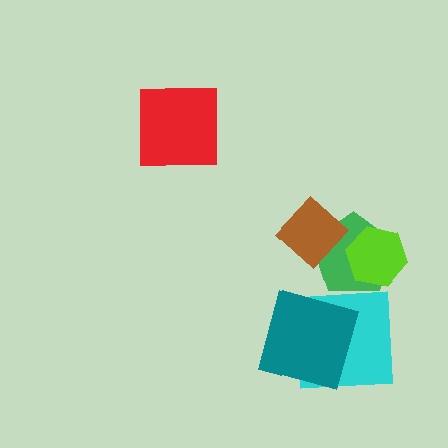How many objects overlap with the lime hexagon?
1 object overlaps with the lime hexagon.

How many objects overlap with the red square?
0 objects overlap with the red square.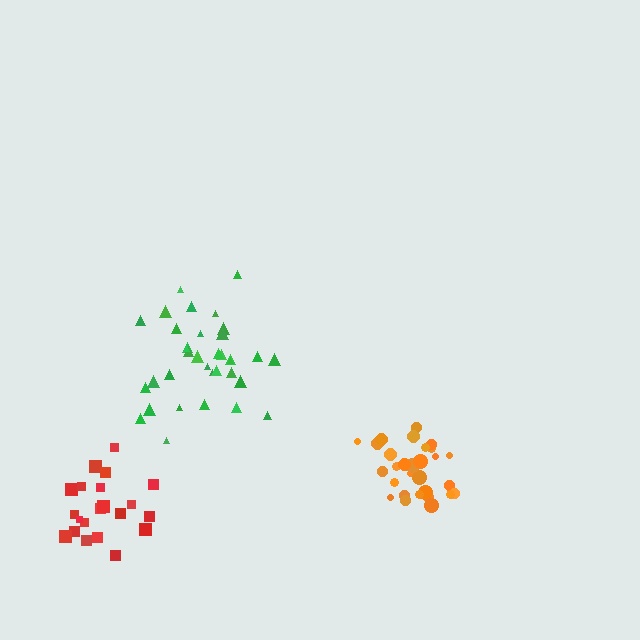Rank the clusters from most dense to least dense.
orange, red, green.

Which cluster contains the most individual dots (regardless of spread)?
Green (35).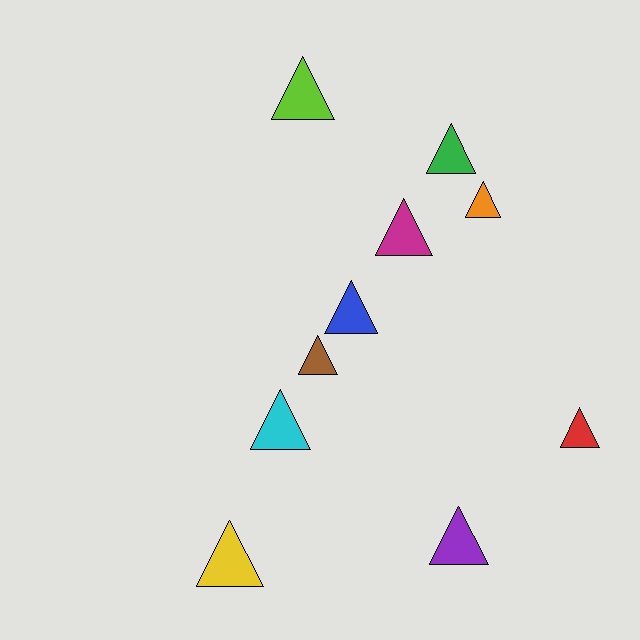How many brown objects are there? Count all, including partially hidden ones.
There is 1 brown object.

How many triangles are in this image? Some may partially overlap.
There are 10 triangles.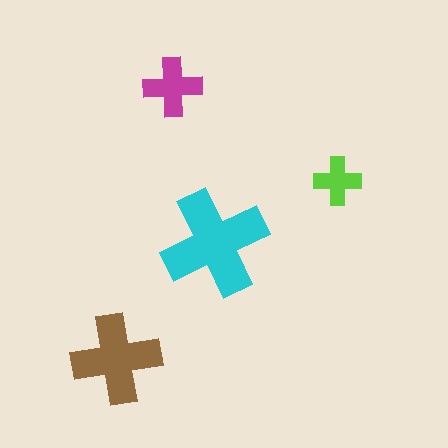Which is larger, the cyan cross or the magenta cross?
The cyan one.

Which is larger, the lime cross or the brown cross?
The brown one.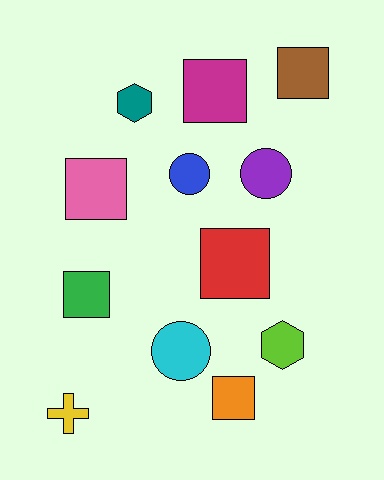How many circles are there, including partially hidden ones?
There are 3 circles.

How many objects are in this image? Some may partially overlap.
There are 12 objects.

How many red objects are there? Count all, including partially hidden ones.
There is 1 red object.